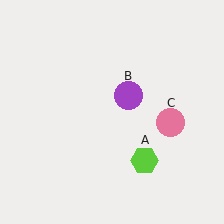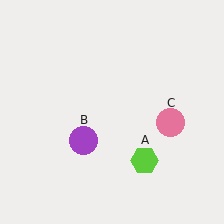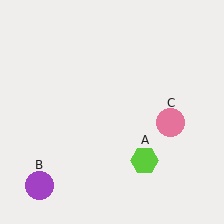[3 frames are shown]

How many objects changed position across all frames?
1 object changed position: purple circle (object B).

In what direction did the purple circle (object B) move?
The purple circle (object B) moved down and to the left.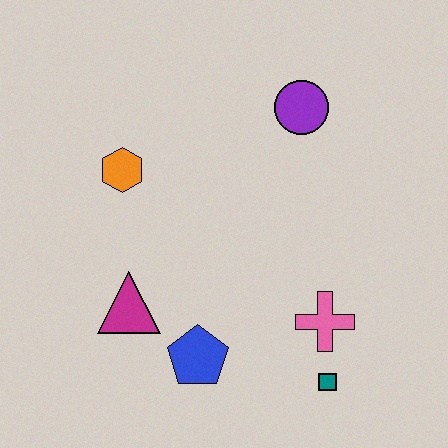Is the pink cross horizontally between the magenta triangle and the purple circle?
No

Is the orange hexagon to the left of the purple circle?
Yes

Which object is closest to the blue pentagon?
The magenta triangle is closest to the blue pentagon.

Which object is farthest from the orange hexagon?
The teal square is farthest from the orange hexagon.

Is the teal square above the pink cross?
No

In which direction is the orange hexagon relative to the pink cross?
The orange hexagon is to the left of the pink cross.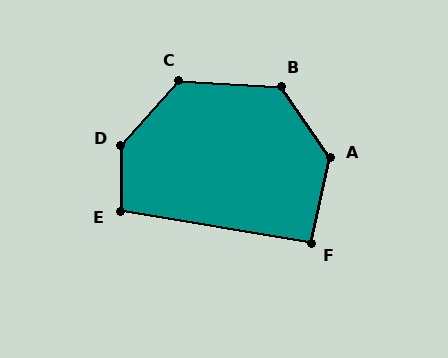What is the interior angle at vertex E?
Approximately 99 degrees (obtuse).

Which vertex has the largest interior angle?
D, at approximately 139 degrees.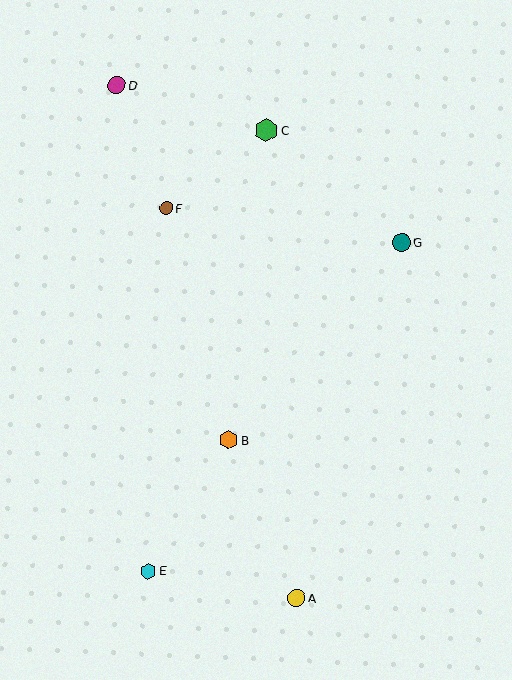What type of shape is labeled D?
Shape D is a magenta circle.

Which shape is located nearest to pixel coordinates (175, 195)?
The brown circle (labeled F) at (167, 208) is nearest to that location.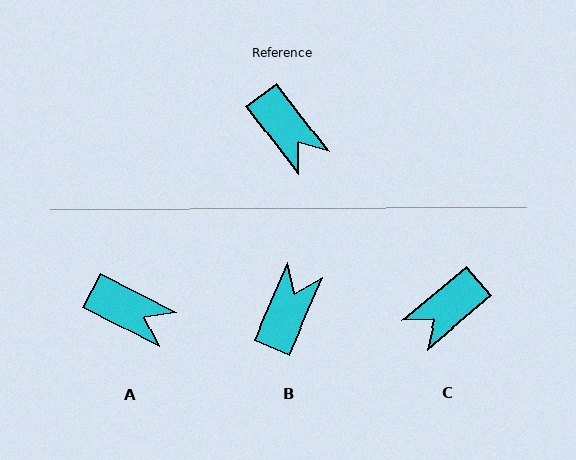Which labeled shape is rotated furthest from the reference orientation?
B, about 119 degrees away.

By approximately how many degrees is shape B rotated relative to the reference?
Approximately 119 degrees counter-clockwise.